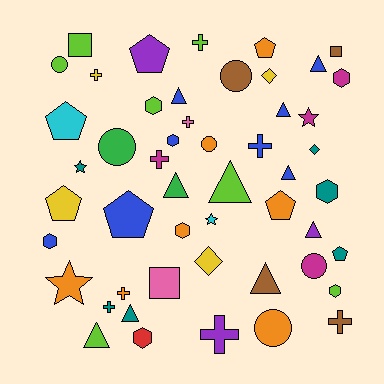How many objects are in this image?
There are 50 objects.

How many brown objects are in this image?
There are 4 brown objects.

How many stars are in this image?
There are 4 stars.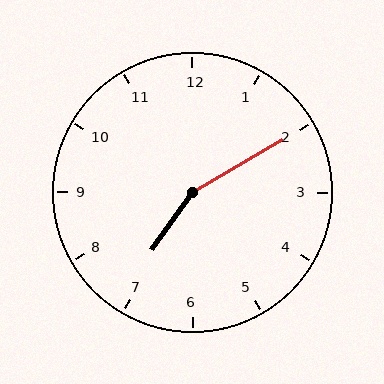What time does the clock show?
7:10.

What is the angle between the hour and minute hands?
Approximately 155 degrees.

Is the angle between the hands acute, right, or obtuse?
It is obtuse.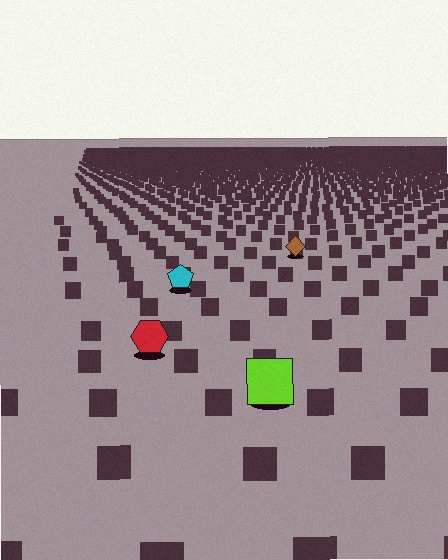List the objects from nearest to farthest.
From nearest to farthest: the lime square, the red hexagon, the cyan pentagon, the brown diamond.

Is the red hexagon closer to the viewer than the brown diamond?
Yes. The red hexagon is closer — you can tell from the texture gradient: the ground texture is coarser near it.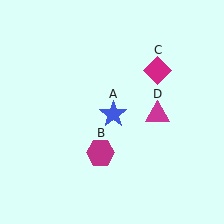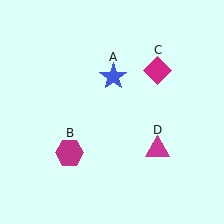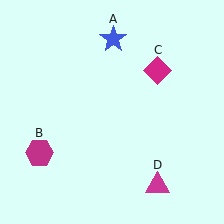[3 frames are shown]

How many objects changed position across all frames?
3 objects changed position: blue star (object A), magenta hexagon (object B), magenta triangle (object D).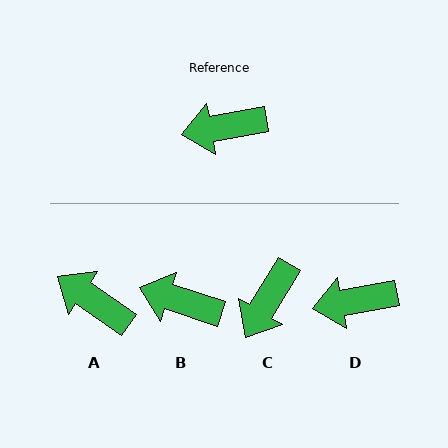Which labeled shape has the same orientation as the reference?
D.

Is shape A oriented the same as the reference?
No, it is off by about 45 degrees.